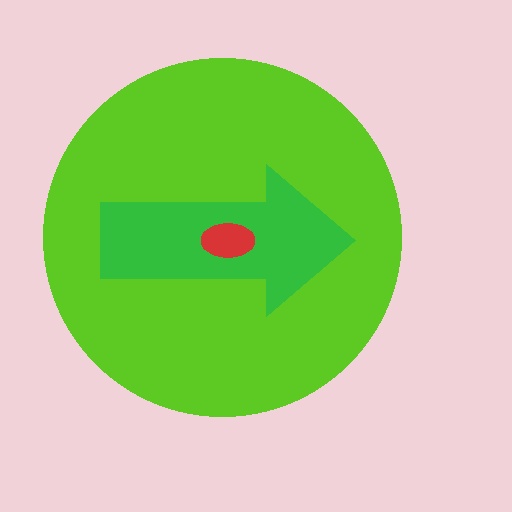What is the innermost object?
The red ellipse.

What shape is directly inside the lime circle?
The green arrow.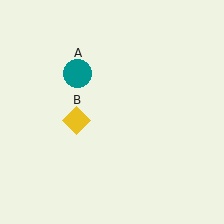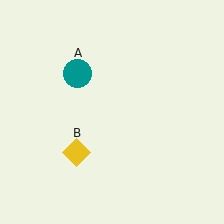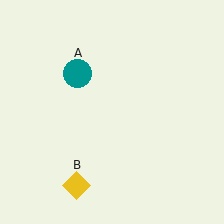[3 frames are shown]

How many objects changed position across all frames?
1 object changed position: yellow diamond (object B).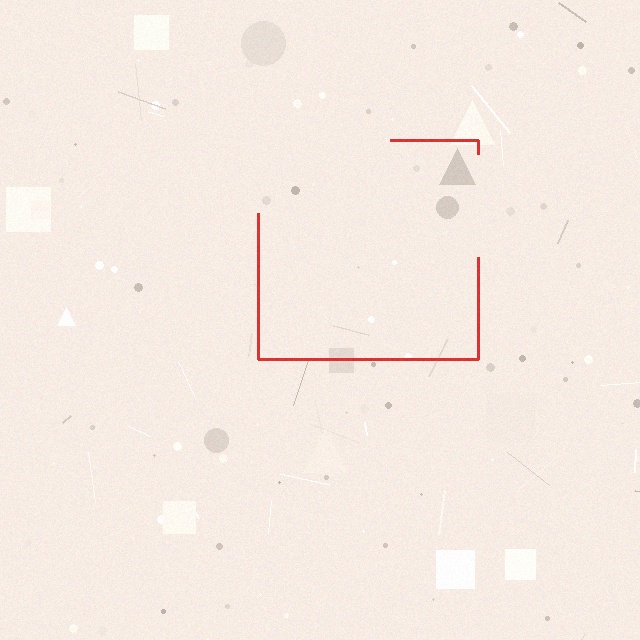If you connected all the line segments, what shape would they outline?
They would outline a square.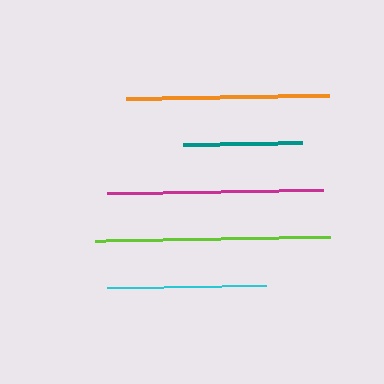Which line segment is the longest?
The lime line is the longest at approximately 235 pixels.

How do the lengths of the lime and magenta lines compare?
The lime and magenta lines are approximately the same length.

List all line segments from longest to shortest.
From longest to shortest: lime, magenta, orange, cyan, teal.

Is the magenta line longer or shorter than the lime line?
The lime line is longer than the magenta line.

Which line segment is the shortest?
The teal line is the shortest at approximately 119 pixels.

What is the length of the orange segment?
The orange segment is approximately 203 pixels long.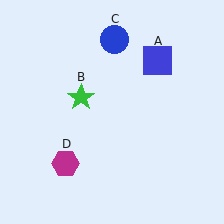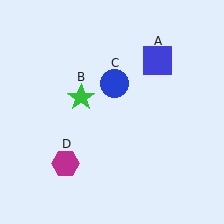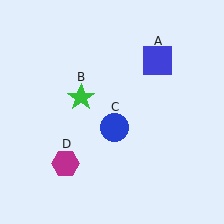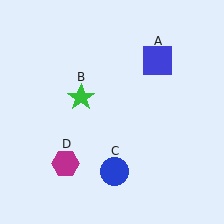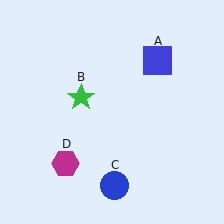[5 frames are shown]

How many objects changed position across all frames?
1 object changed position: blue circle (object C).